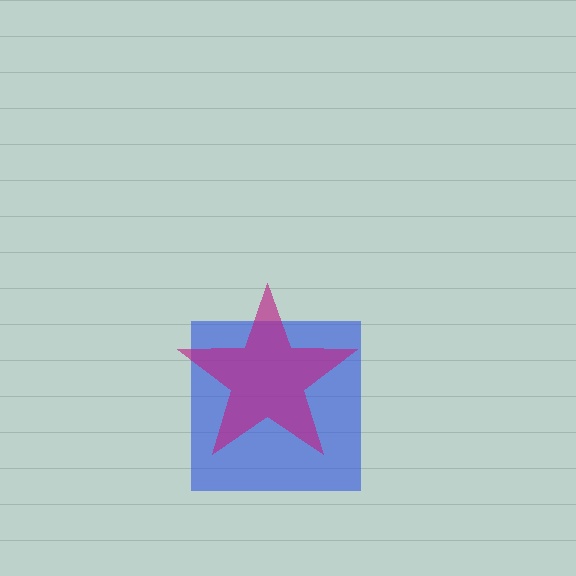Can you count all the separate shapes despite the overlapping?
Yes, there are 2 separate shapes.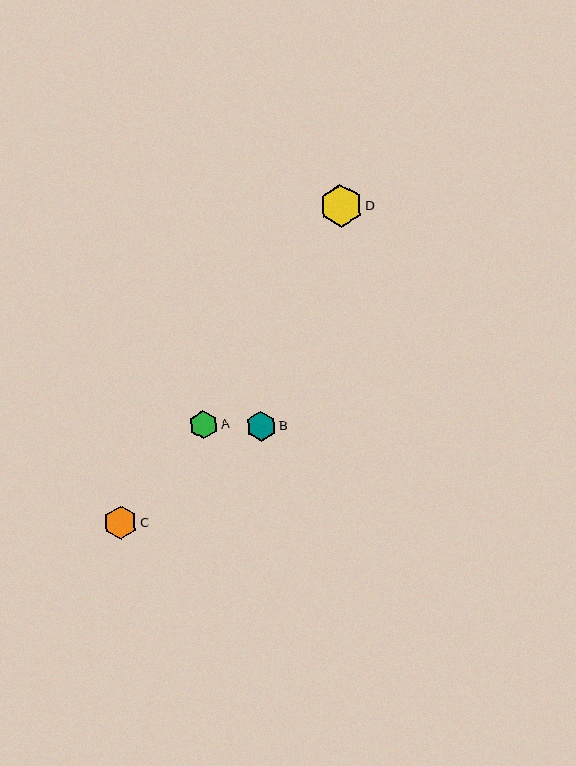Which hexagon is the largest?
Hexagon D is the largest with a size of approximately 43 pixels.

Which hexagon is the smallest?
Hexagon A is the smallest with a size of approximately 28 pixels.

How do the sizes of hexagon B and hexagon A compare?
Hexagon B and hexagon A are approximately the same size.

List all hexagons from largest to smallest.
From largest to smallest: D, C, B, A.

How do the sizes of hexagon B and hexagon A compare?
Hexagon B and hexagon A are approximately the same size.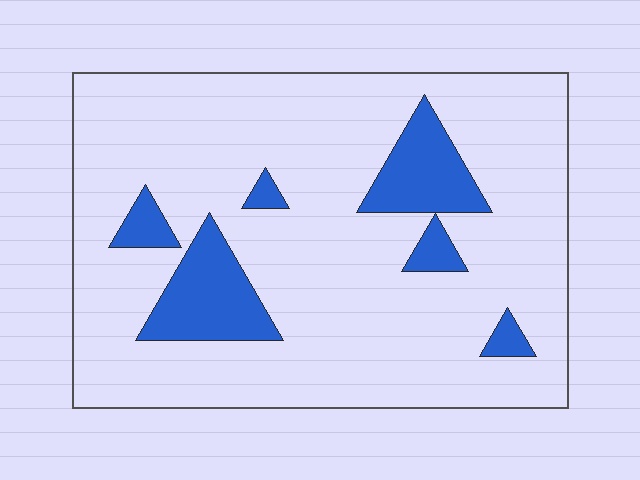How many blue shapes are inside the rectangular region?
6.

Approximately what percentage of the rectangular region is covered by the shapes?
Approximately 15%.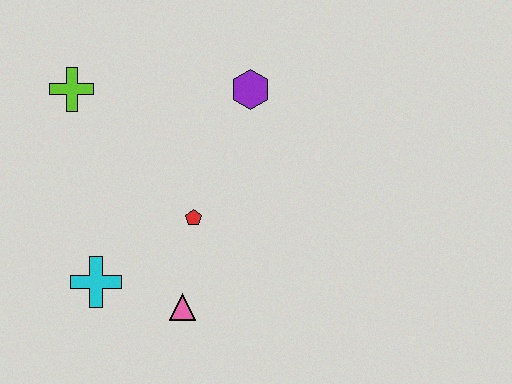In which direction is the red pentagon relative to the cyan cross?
The red pentagon is to the right of the cyan cross.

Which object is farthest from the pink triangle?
The lime cross is farthest from the pink triangle.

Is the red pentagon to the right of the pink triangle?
Yes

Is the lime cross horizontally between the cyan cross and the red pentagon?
No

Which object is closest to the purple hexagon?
The red pentagon is closest to the purple hexagon.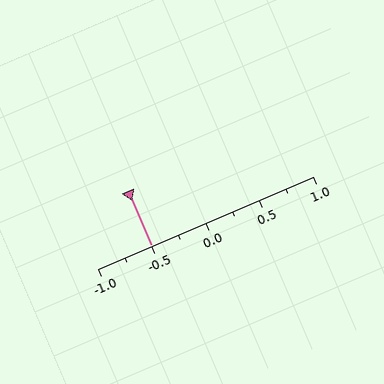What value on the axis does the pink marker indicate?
The marker indicates approximately -0.5.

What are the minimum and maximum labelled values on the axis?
The axis runs from -1.0 to 1.0.